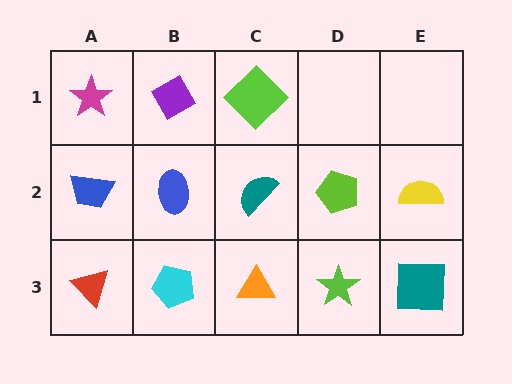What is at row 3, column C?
An orange triangle.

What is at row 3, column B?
A cyan pentagon.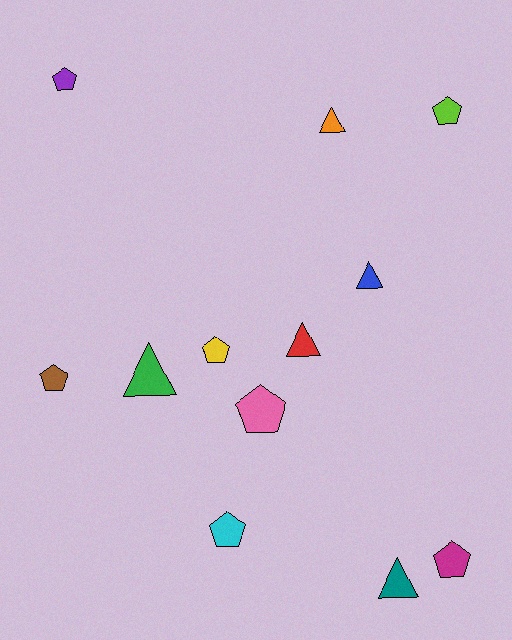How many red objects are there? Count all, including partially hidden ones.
There is 1 red object.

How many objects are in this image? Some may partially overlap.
There are 12 objects.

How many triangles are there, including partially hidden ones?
There are 5 triangles.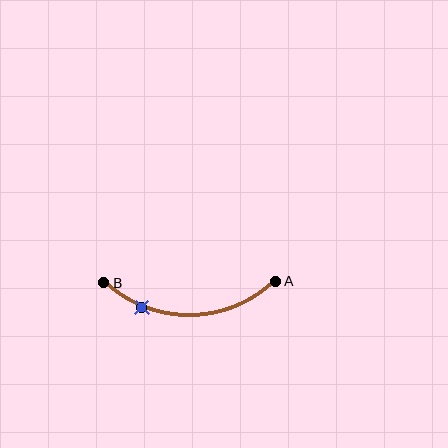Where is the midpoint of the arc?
The arc midpoint is the point on the curve farthest from the straight line joining A and B. It sits below that line.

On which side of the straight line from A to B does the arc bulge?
The arc bulges below the straight line connecting A and B.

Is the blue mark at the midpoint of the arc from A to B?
No. The blue mark lies on the arc but is closer to endpoint B. The arc midpoint would be at the point on the curve equidistant along the arc from both A and B.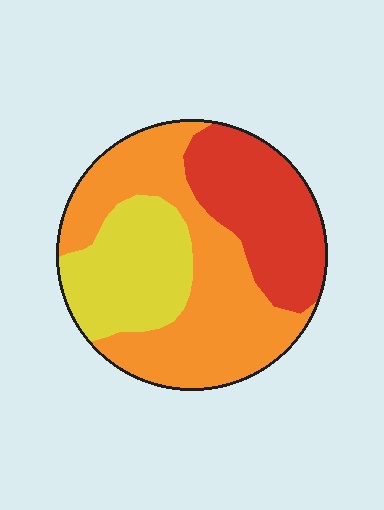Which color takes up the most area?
Orange, at roughly 45%.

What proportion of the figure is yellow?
Yellow takes up between a sixth and a third of the figure.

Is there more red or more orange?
Orange.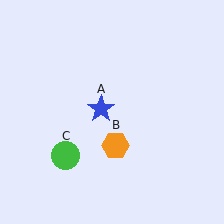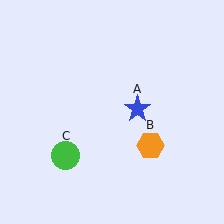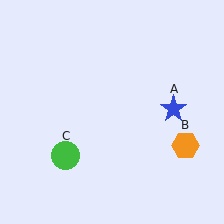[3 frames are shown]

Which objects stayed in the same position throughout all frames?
Green circle (object C) remained stationary.